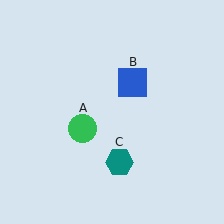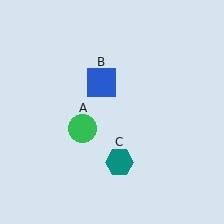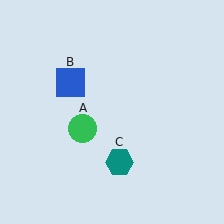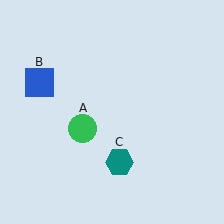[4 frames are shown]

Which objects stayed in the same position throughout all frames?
Green circle (object A) and teal hexagon (object C) remained stationary.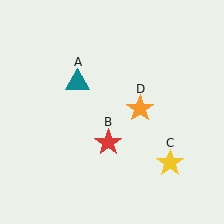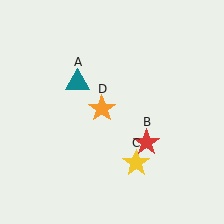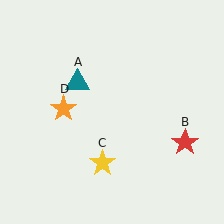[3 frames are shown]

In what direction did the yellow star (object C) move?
The yellow star (object C) moved left.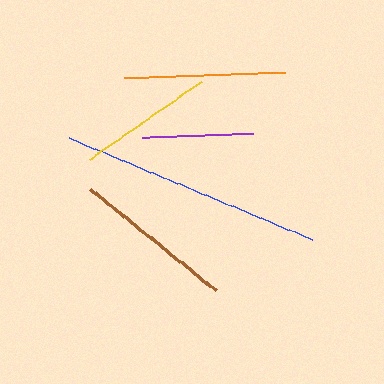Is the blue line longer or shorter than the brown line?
The blue line is longer than the brown line.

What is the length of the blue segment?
The blue segment is approximately 264 pixels long.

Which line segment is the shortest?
The purple line is the shortest at approximately 111 pixels.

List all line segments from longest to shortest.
From longest to shortest: blue, orange, brown, yellow, purple.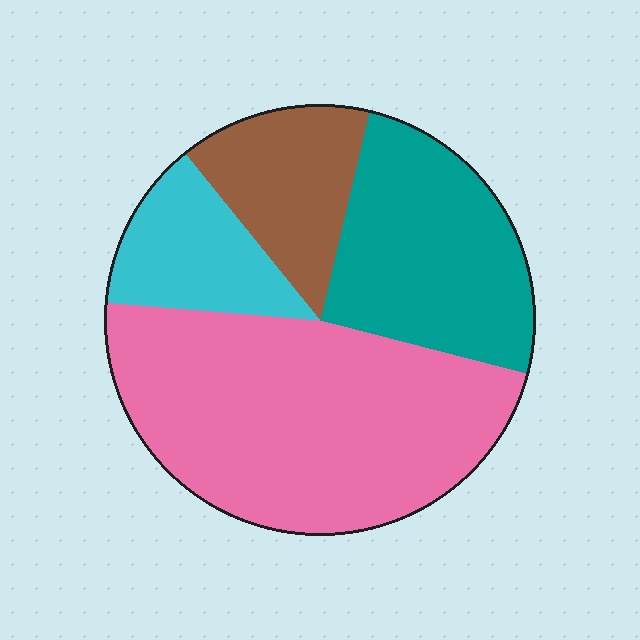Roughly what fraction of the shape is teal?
Teal covers roughly 25% of the shape.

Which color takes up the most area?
Pink, at roughly 45%.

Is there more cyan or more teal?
Teal.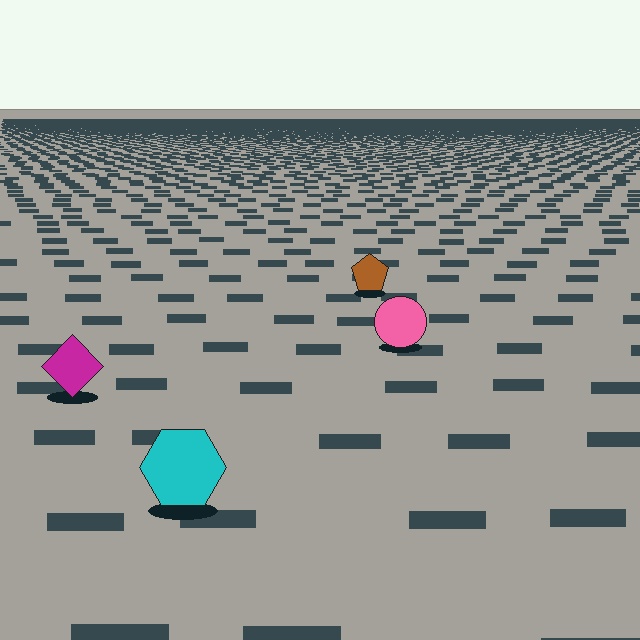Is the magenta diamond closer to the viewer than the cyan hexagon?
No. The cyan hexagon is closer — you can tell from the texture gradient: the ground texture is coarser near it.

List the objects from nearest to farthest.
From nearest to farthest: the cyan hexagon, the magenta diamond, the pink circle, the brown pentagon.